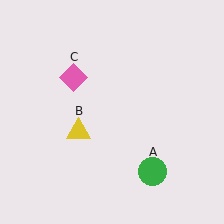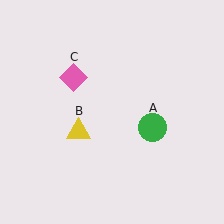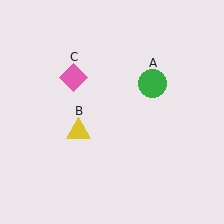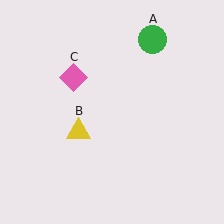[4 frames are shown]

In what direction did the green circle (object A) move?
The green circle (object A) moved up.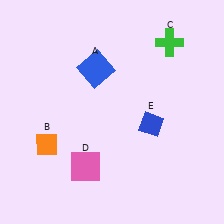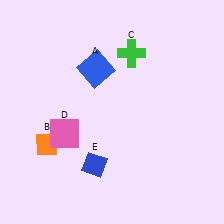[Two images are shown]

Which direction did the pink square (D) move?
The pink square (D) moved up.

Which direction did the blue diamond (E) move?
The blue diamond (E) moved left.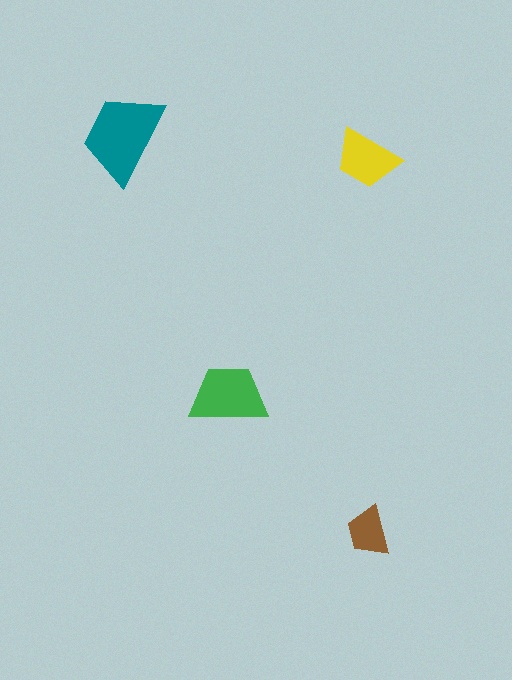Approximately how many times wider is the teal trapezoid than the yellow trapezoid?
About 1.5 times wider.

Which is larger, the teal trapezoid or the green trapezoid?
The teal one.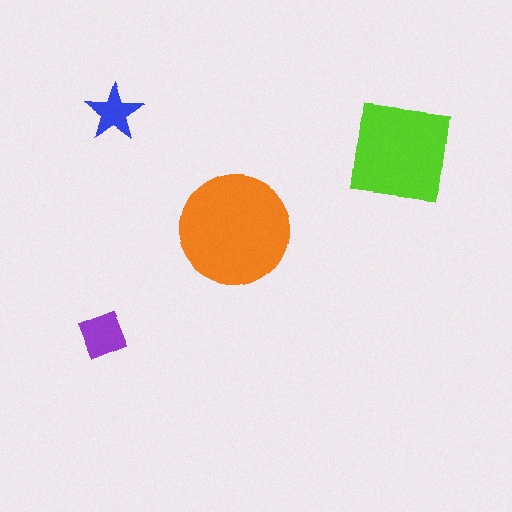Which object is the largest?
The orange circle.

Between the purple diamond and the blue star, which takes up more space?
The purple diamond.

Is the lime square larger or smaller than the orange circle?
Smaller.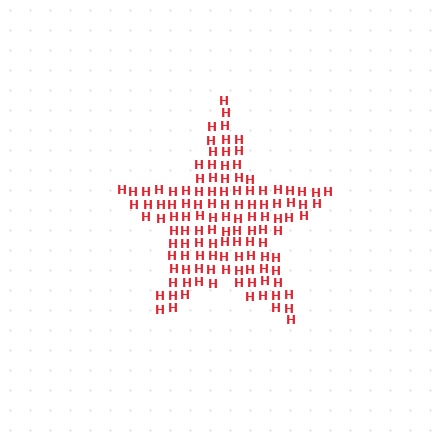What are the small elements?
The small elements are letter H's.